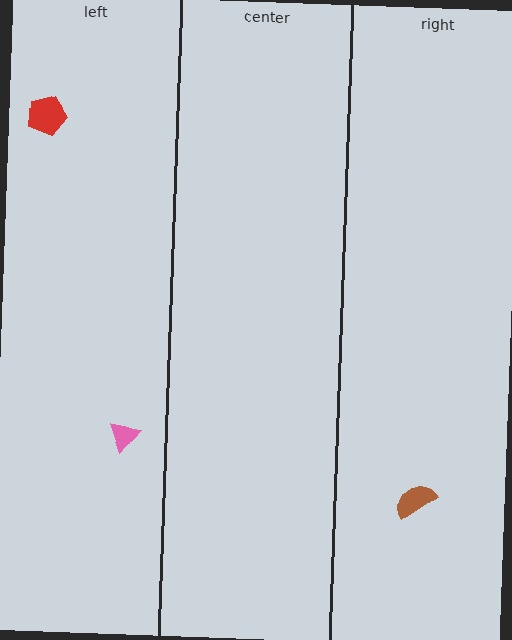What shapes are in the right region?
The brown semicircle.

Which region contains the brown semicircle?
The right region.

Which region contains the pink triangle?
The left region.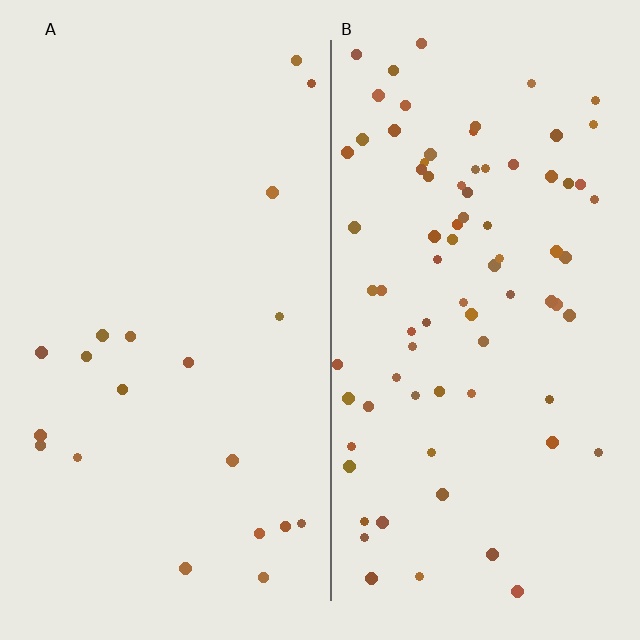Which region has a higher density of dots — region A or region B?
B (the right).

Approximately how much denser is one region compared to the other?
Approximately 4.0× — region B over region A.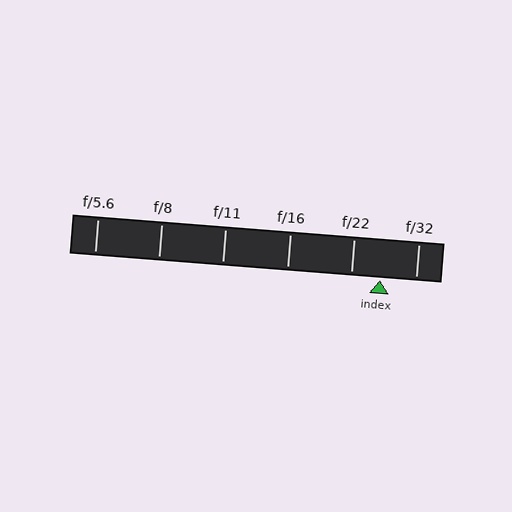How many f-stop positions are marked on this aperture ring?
There are 6 f-stop positions marked.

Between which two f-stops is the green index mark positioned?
The index mark is between f/22 and f/32.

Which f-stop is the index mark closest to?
The index mark is closest to f/22.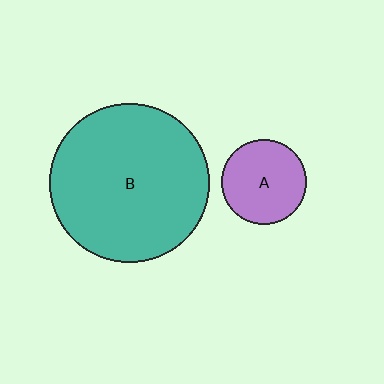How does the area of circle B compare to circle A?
Approximately 3.5 times.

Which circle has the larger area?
Circle B (teal).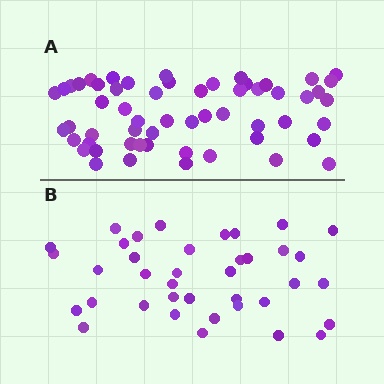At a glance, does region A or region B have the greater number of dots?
Region A (the top region) has more dots.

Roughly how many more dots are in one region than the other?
Region A has approximately 20 more dots than region B.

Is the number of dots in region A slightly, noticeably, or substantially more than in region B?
Region A has substantially more. The ratio is roughly 1.5 to 1.